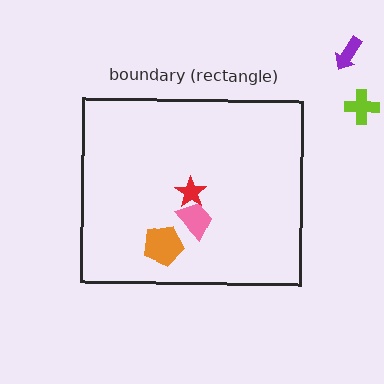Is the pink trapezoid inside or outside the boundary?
Inside.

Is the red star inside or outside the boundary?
Inside.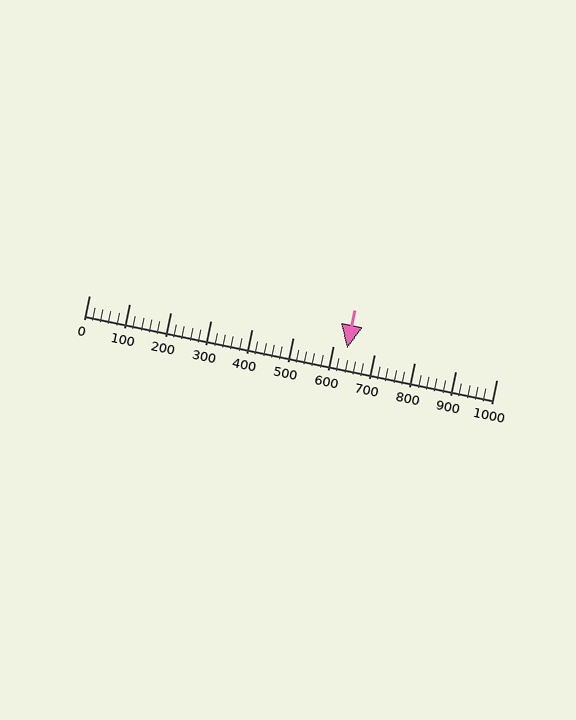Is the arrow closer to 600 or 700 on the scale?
The arrow is closer to 600.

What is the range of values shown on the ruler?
The ruler shows values from 0 to 1000.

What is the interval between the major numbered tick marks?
The major tick marks are spaced 100 units apart.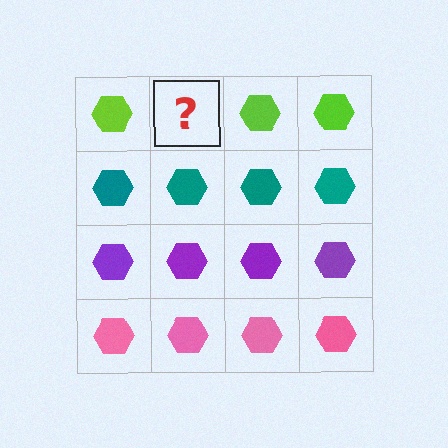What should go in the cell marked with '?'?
The missing cell should contain a lime hexagon.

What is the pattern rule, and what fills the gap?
The rule is that each row has a consistent color. The gap should be filled with a lime hexagon.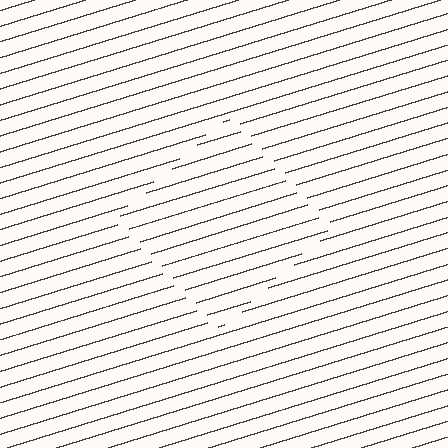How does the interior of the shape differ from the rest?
The interior of the shape contains the same grating, shifted by half a period — the contour is defined by the phase discontinuity where line-ends from the inner and outer gratings abut.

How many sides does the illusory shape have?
4 sides — the line-ends trace a square.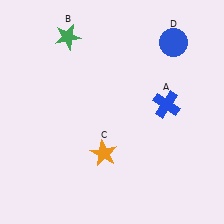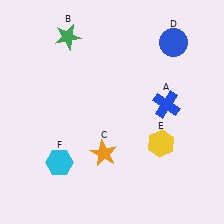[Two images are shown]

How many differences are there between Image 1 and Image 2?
There are 2 differences between the two images.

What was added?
A yellow hexagon (E), a cyan hexagon (F) were added in Image 2.